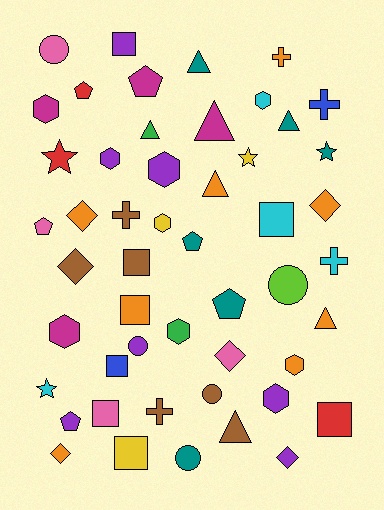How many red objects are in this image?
There are 3 red objects.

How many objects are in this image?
There are 50 objects.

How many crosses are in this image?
There are 5 crosses.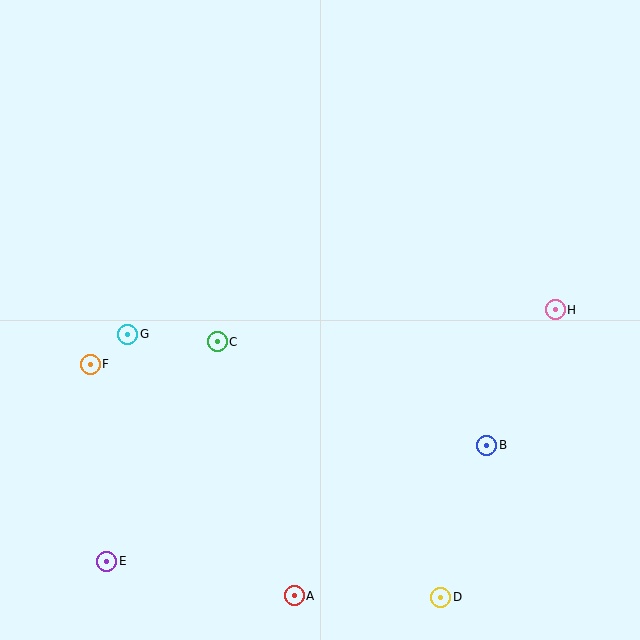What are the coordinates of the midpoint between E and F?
The midpoint between E and F is at (98, 463).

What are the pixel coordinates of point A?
Point A is at (294, 596).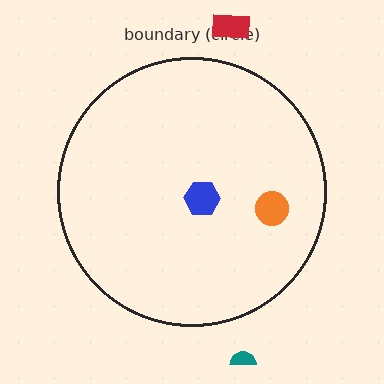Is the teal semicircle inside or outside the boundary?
Outside.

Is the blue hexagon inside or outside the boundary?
Inside.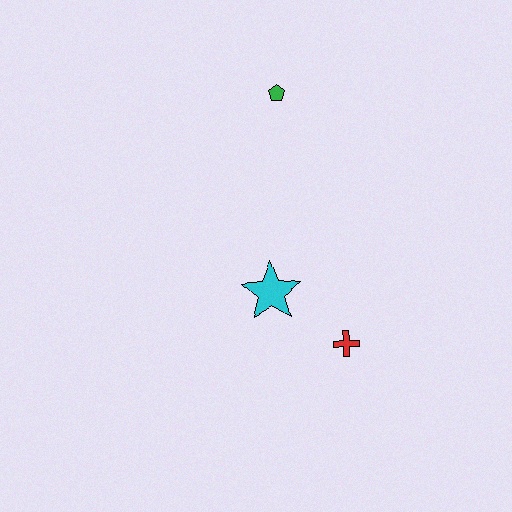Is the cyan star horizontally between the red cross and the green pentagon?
No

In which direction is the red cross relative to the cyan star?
The red cross is to the right of the cyan star.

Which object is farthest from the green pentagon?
The red cross is farthest from the green pentagon.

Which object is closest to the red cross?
The cyan star is closest to the red cross.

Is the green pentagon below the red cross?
No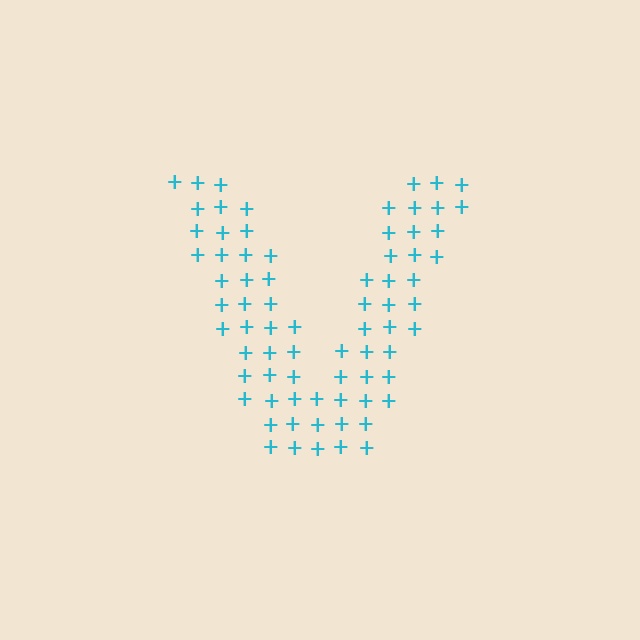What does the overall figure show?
The overall figure shows the letter V.